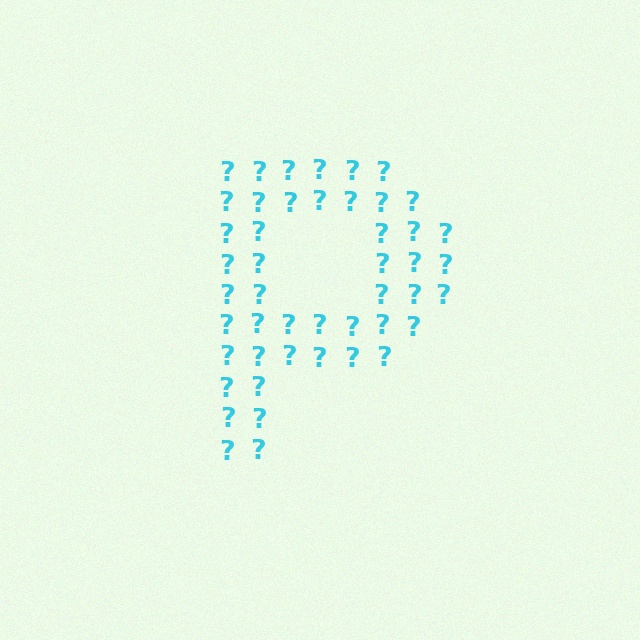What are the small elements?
The small elements are question marks.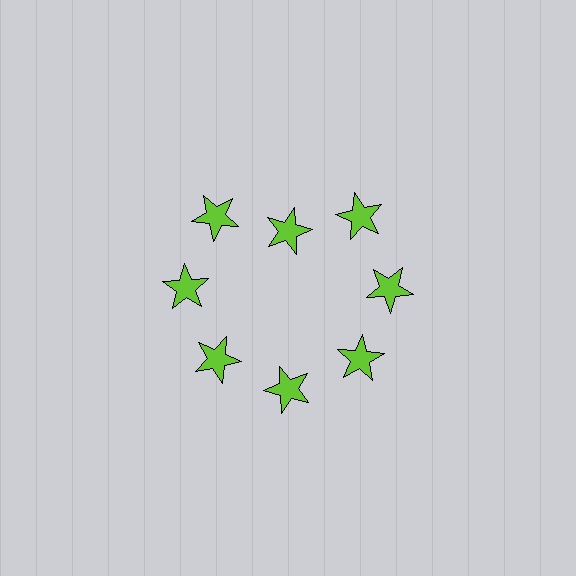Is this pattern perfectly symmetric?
No. The 8 lime stars are arranged in a ring, but one element near the 12 o'clock position is pulled inward toward the center, breaking the 8-fold rotational symmetry.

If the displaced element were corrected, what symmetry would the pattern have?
It would have 8-fold rotational symmetry — the pattern would map onto itself every 45 degrees.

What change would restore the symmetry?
The symmetry would be restored by moving it outward, back onto the ring so that all 8 stars sit at equal angles and equal distance from the center.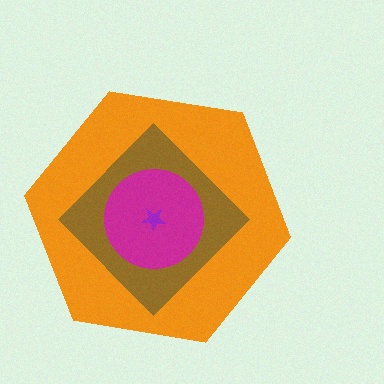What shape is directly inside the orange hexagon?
The brown diamond.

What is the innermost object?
The purple star.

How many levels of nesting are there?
4.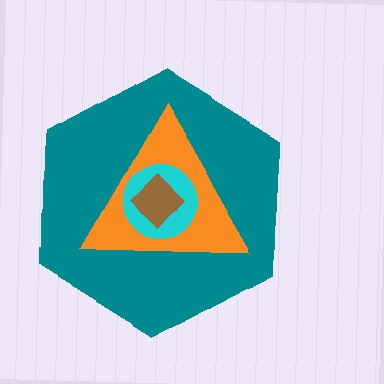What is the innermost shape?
The brown diamond.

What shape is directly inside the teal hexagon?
The orange triangle.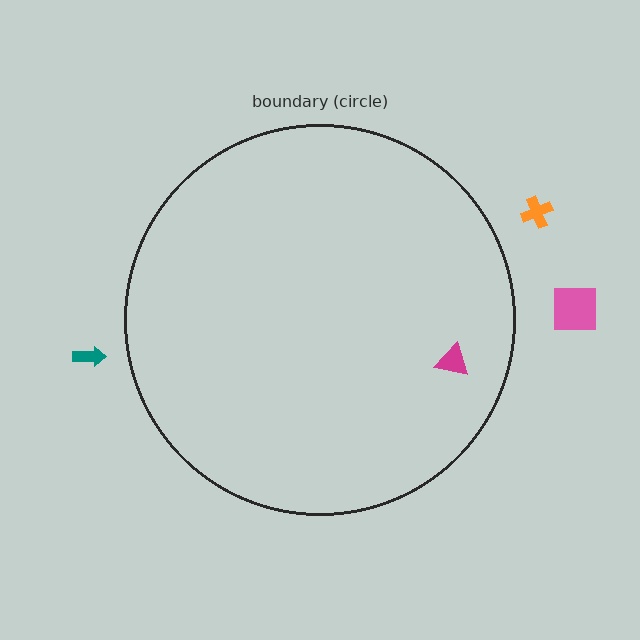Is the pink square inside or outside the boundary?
Outside.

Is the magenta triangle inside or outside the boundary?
Inside.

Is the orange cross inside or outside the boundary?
Outside.